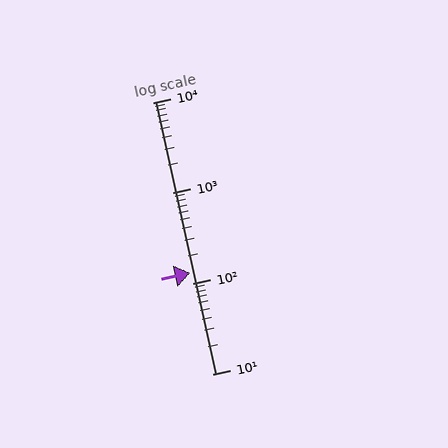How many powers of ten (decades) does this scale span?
The scale spans 3 decades, from 10 to 10000.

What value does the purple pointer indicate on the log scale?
The pointer indicates approximately 130.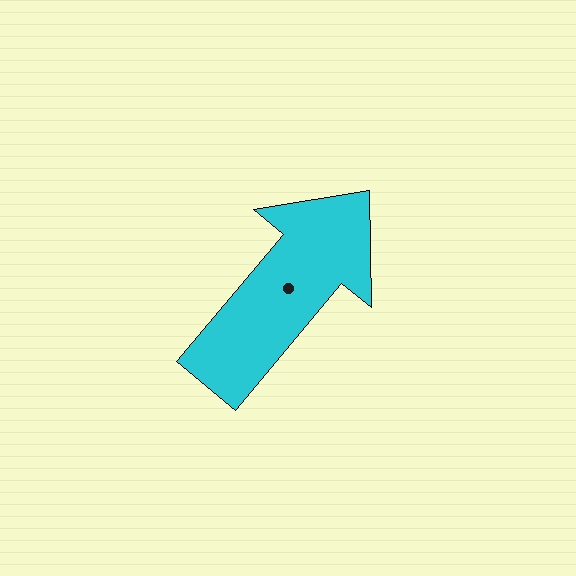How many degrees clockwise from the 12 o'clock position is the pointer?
Approximately 40 degrees.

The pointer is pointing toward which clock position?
Roughly 1 o'clock.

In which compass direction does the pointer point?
Northeast.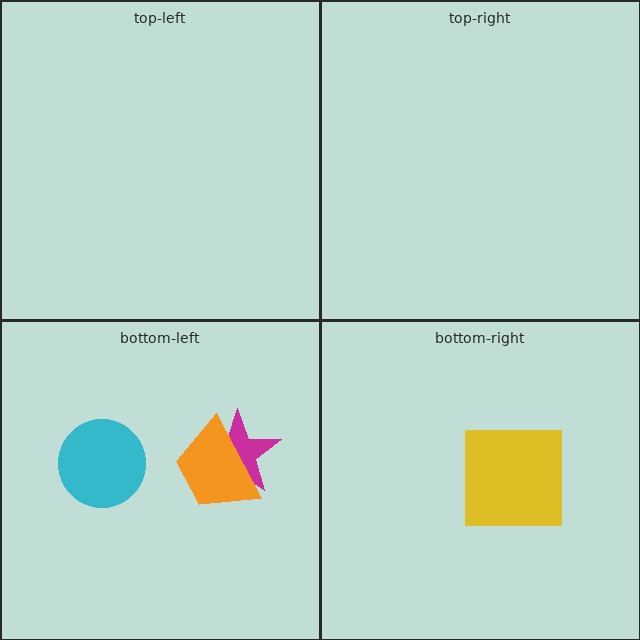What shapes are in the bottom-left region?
The cyan circle, the magenta star, the orange trapezoid.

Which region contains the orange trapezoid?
The bottom-left region.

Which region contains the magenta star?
The bottom-left region.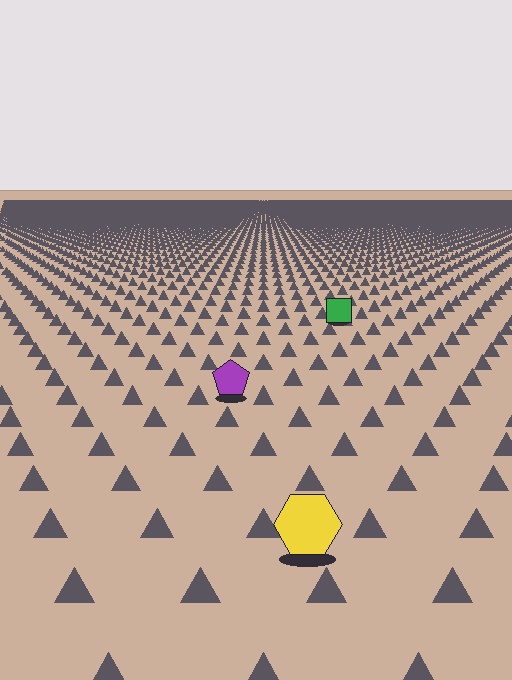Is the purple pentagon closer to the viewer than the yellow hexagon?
No. The yellow hexagon is closer — you can tell from the texture gradient: the ground texture is coarser near it.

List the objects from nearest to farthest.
From nearest to farthest: the yellow hexagon, the purple pentagon, the green square.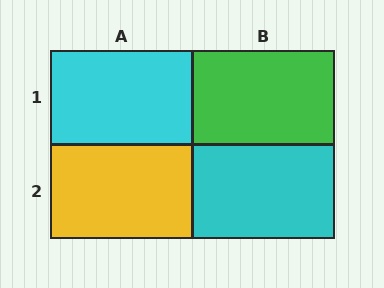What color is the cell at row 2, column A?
Yellow.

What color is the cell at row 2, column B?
Cyan.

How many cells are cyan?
2 cells are cyan.